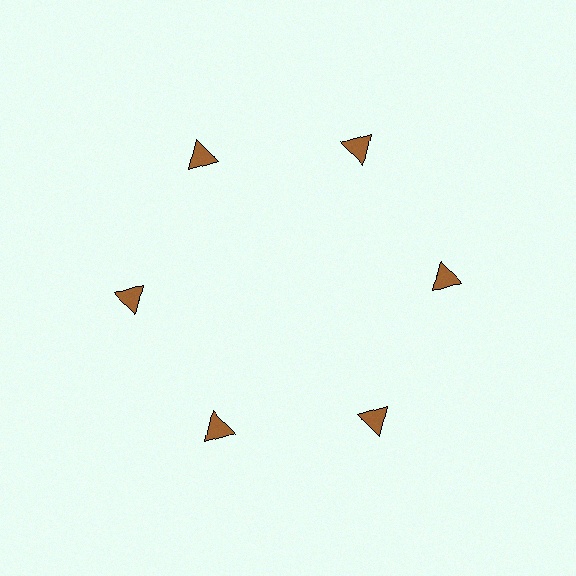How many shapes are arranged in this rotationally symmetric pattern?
There are 6 shapes, arranged in 6 groups of 1.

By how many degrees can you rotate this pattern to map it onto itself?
The pattern maps onto itself every 60 degrees of rotation.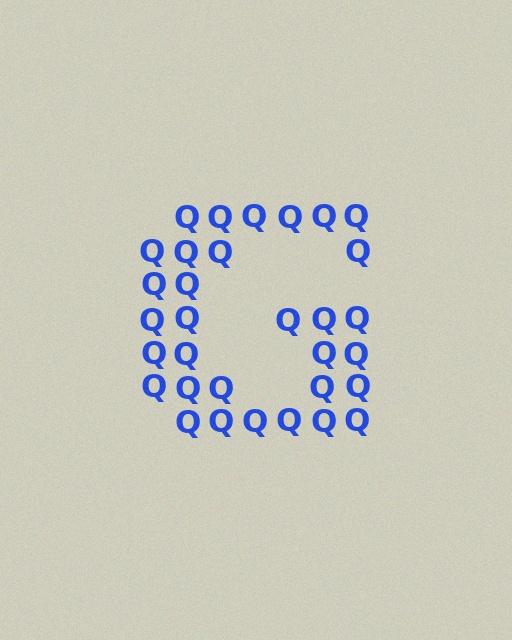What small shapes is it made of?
It is made of small letter Q's.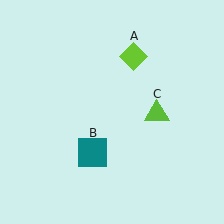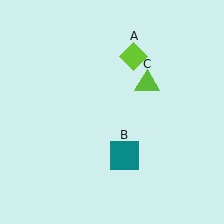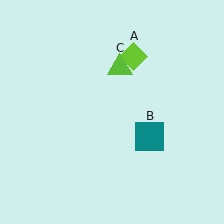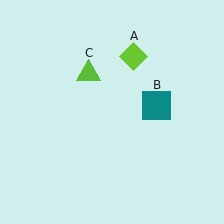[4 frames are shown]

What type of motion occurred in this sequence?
The teal square (object B), lime triangle (object C) rotated counterclockwise around the center of the scene.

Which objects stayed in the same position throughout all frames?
Lime diamond (object A) remained stationary.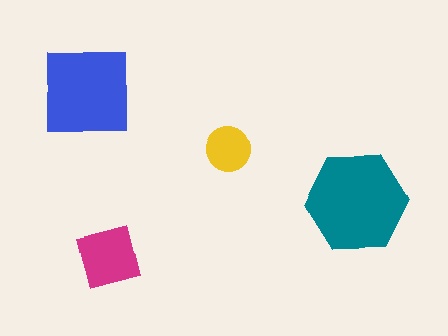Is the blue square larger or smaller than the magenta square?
Larger.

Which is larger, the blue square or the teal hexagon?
The teal hexagon.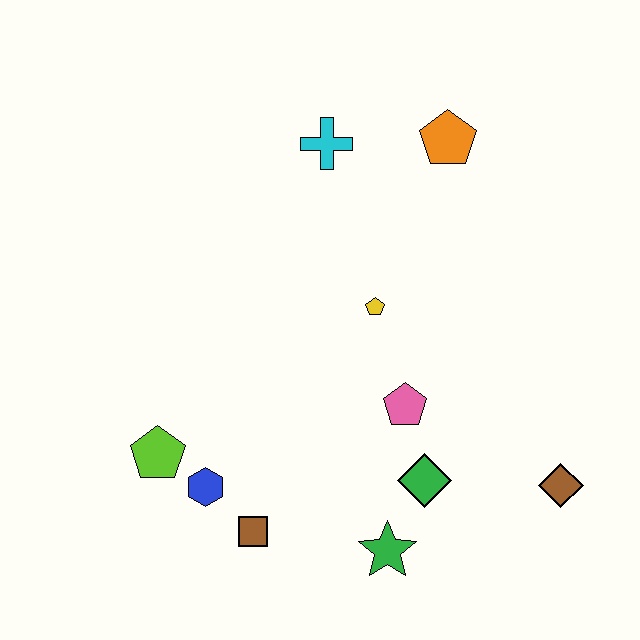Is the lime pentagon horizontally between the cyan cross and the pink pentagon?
No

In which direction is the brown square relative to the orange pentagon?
The brown square is below the orange pentagon.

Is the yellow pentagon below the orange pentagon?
Yes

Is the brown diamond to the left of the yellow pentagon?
No